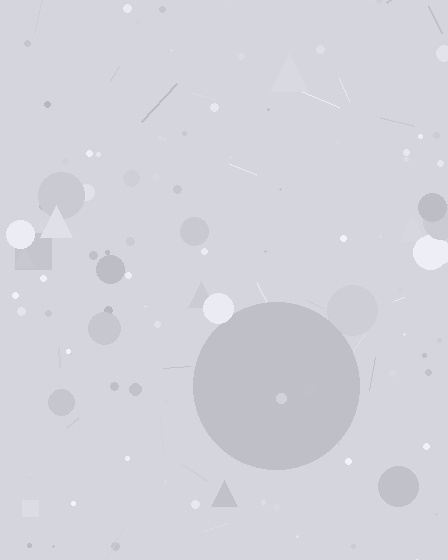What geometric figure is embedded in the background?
A circle is embedded in the background.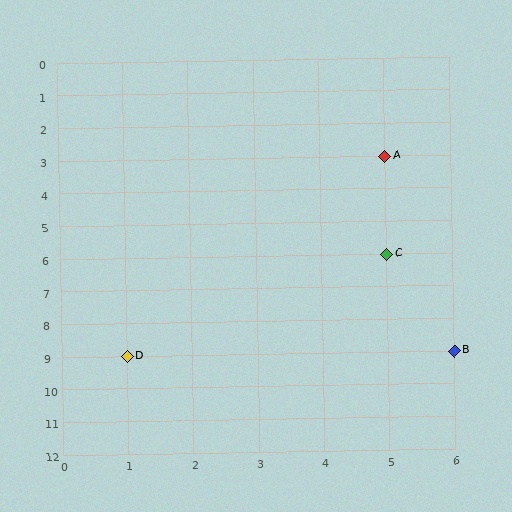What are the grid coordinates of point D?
Point D is at grid coordinates (1, 9).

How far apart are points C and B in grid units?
Points C and B are 1 column and 3 rows apart (about 3.2 grid units diagonally).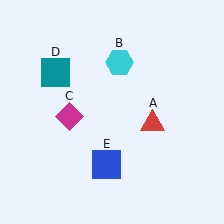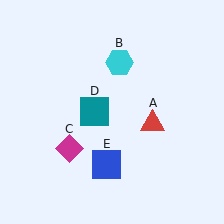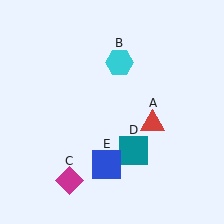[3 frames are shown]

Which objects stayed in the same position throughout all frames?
Red triangle (object A) and cyan hexagon (object B) and blue square (object E) remained stationary.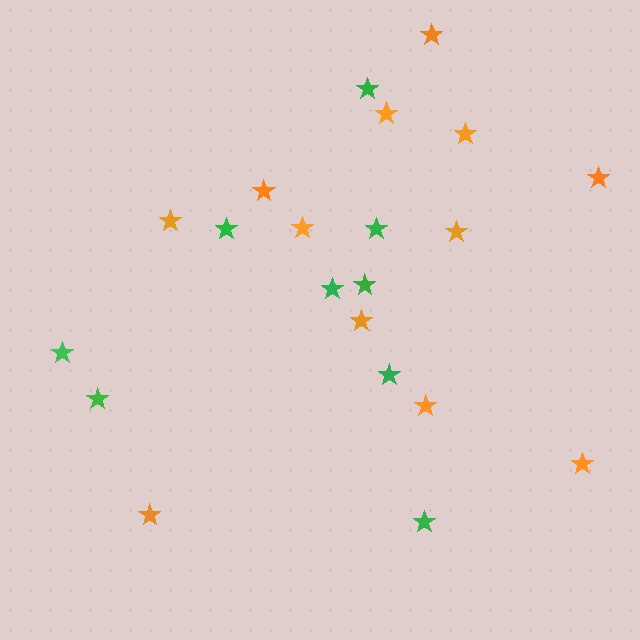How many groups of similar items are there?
There are 2 groups: one group of green stars (9) and one group of orange stars (12).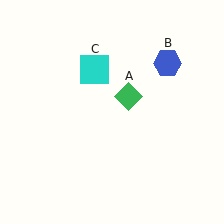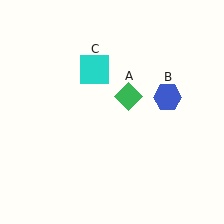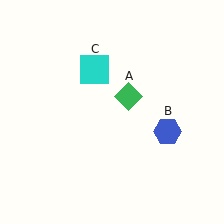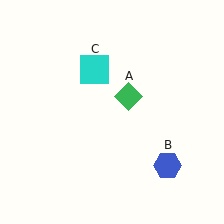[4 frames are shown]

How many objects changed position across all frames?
1 object changed position: blue hexagon (object B).